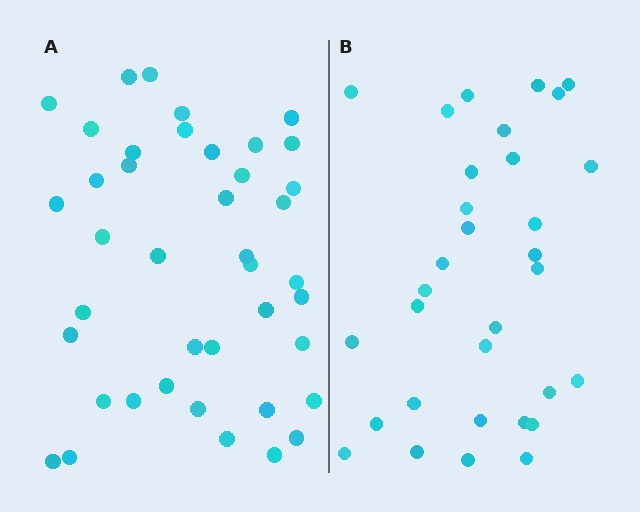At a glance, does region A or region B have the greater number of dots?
Region A (the left region) has more dots.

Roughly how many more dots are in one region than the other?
Region A has roughly 8 or so more dots than region B.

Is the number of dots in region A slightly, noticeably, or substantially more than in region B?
Region A has noticeably more, but not dramatically so. The ratio is roughly 1.3 to 1.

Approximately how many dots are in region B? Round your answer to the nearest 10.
About 30 dots. (The exact count is 32, which rounds to 30.)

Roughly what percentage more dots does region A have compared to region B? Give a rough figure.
About 30% more.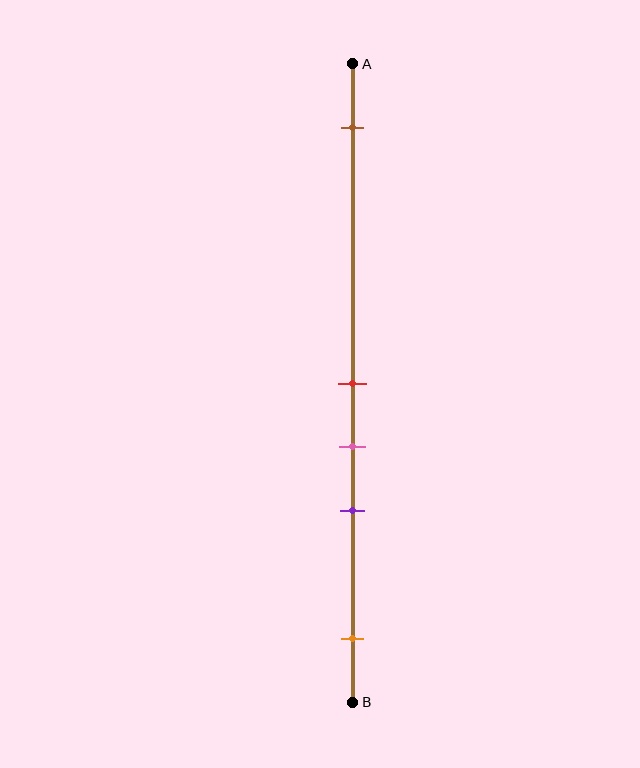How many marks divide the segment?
There are 5 marks dividing the segment.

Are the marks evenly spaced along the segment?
No, the marks are not evenly spaced.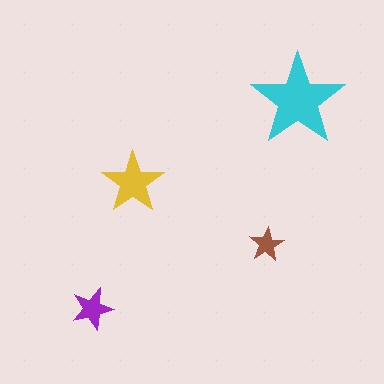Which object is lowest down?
The purple star is bottommost.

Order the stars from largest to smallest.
the cyan one, the yellow one, the purple one, the brown one.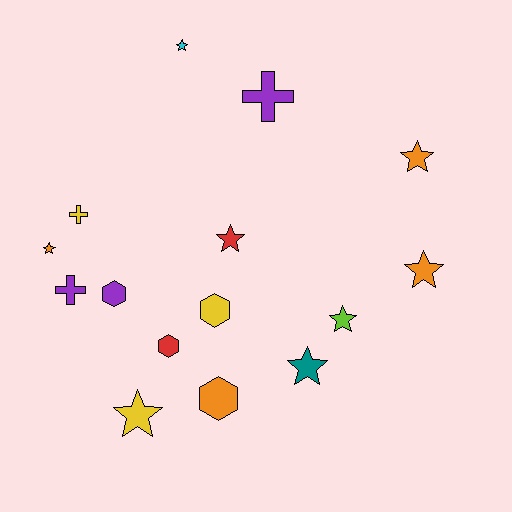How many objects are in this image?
There are 15 objects.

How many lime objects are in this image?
There is 1 lime object.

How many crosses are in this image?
There are 3 crosses.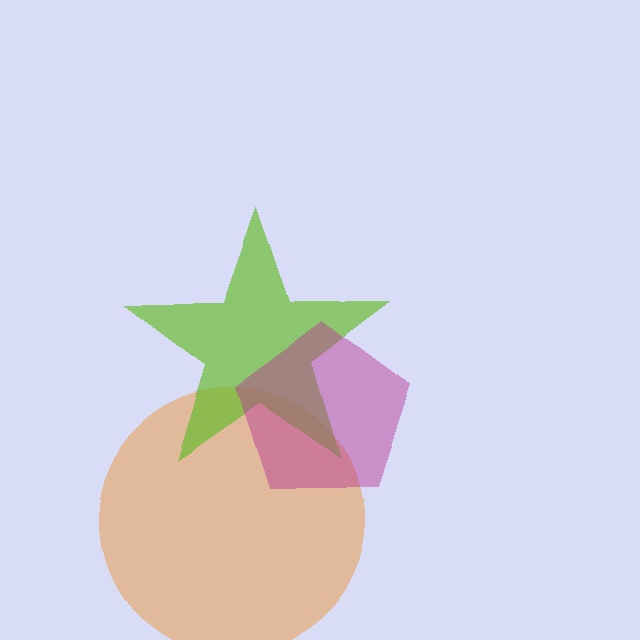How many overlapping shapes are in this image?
There are 3 overlapping shapes in the image.